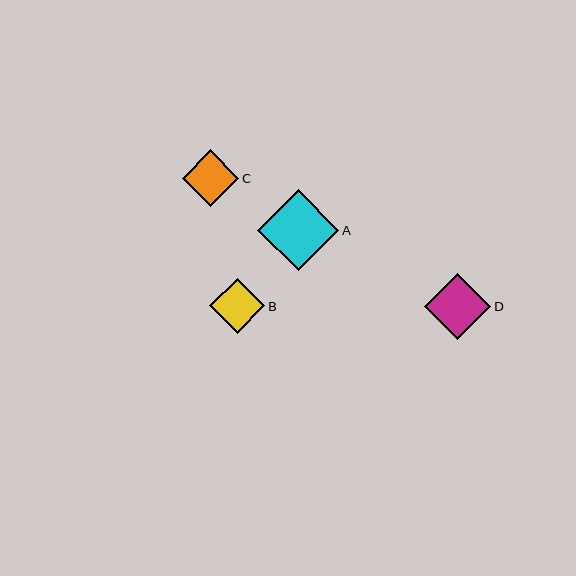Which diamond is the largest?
Diamond A is the largest with a size of approximately 81 pixels.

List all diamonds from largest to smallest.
From largest to smallest: A, D, C, B.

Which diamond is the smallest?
Diamond B is the smallest with a size of approximately 56 pixels.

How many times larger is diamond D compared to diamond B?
Diamond D is approximately 1.2 times the size of diamond B.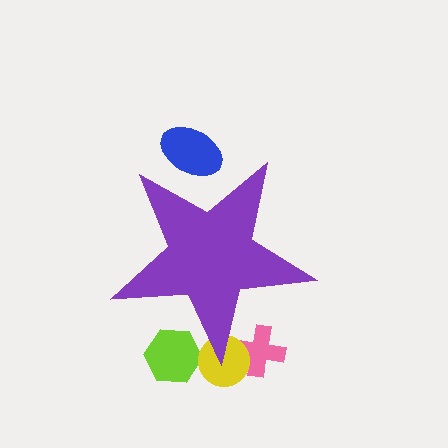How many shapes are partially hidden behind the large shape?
4 shapes are partially hidden.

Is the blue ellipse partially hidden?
Yes, the blue ellipse is partially hidden behind the purple star.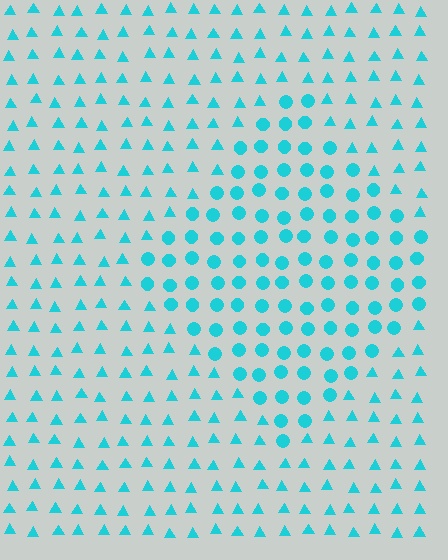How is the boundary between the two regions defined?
The boundary is defined by a change in element shape: circles inside vs. triangles outside. All elements share the same color and spacing.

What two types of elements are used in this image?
The image uses circles inside the diamond region and triangles outside it.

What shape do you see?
I see a diamond.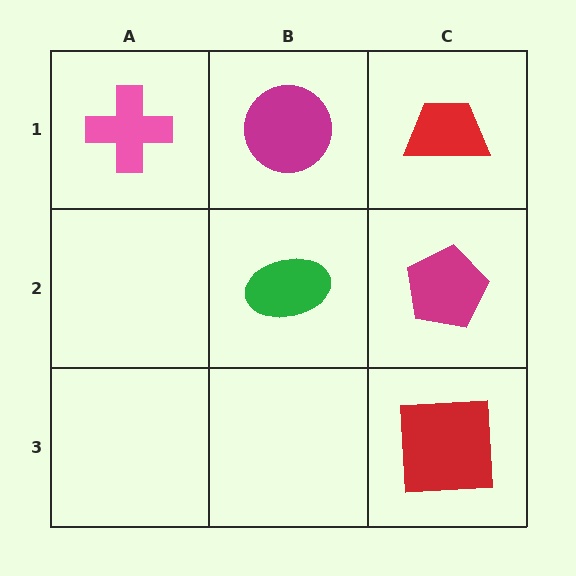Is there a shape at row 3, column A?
No, that cell is empty.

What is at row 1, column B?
A magenta circle.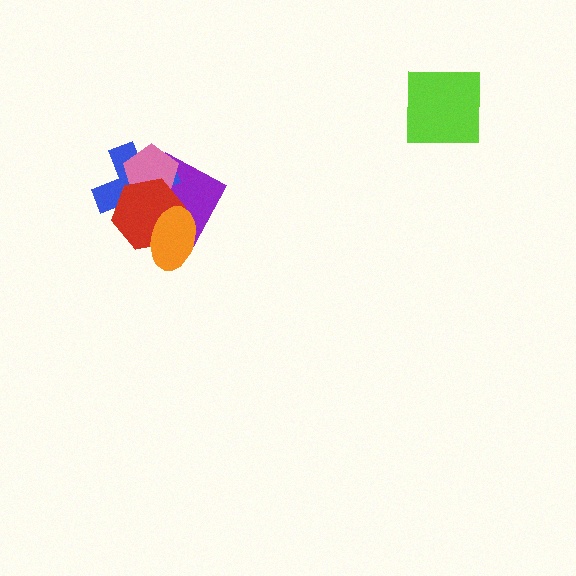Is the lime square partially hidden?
No, no other shape covers it.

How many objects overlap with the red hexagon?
4 objects overlap with the red hexagon.